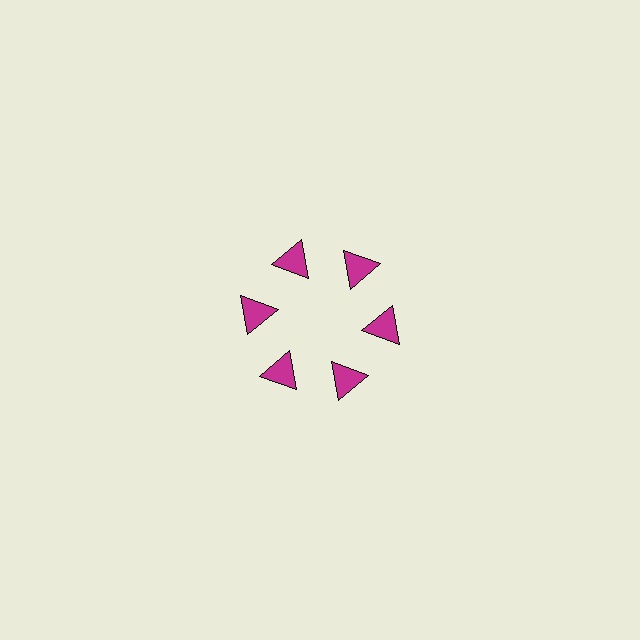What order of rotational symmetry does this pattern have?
This pattern has 6-fold rotational symmetry.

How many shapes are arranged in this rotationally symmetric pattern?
There are 6 shapes, arranged in 6 groups of 1.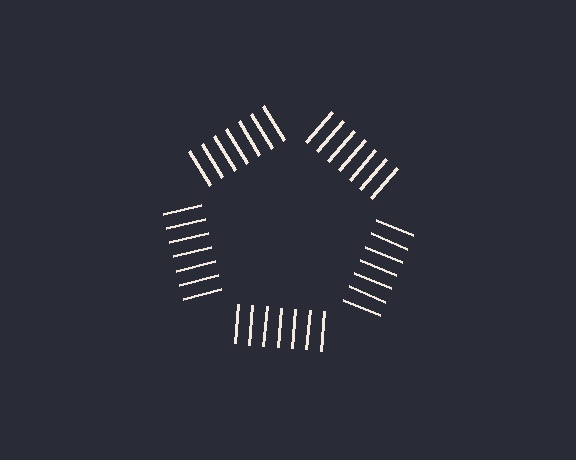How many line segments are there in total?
35 — 7 along each of the 5 edges.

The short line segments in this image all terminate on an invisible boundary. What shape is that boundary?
An illusory pentagon — the line segments terminate on its edges but no continuous stroke is drawn.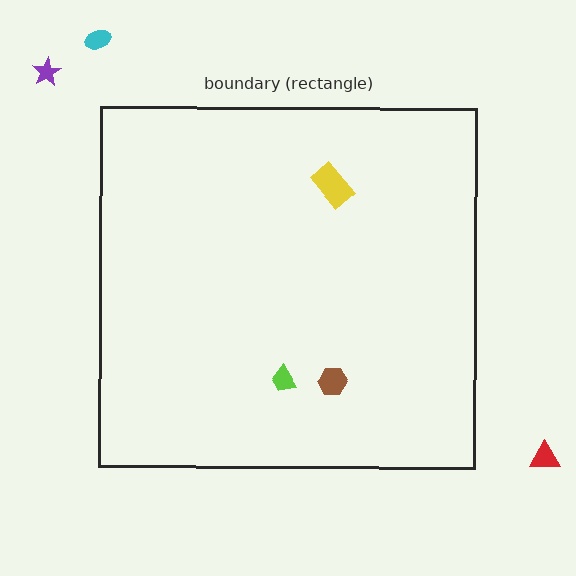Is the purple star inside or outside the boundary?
Outside.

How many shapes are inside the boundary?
3 inside, 3 outside.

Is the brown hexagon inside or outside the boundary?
Inside.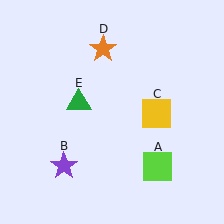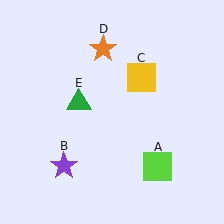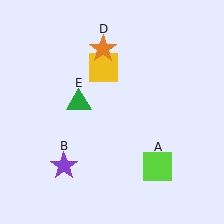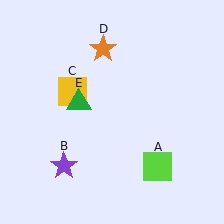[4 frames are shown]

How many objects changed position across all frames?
1 object changed position: yellow square (object C).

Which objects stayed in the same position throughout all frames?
Lime square (object A) and purple star (object B) and orange star (object D) and green triangle (object E) remained stationary.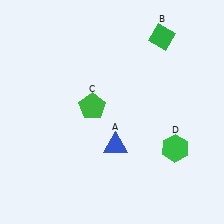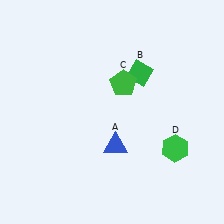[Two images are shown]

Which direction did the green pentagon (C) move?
The green pentagon (C) moved right.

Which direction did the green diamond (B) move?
The green diamond (B) moved down.